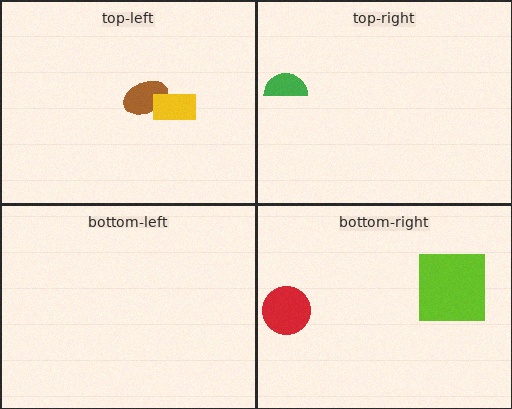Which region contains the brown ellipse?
The top-left region.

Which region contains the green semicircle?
The top-right region.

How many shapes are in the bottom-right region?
2.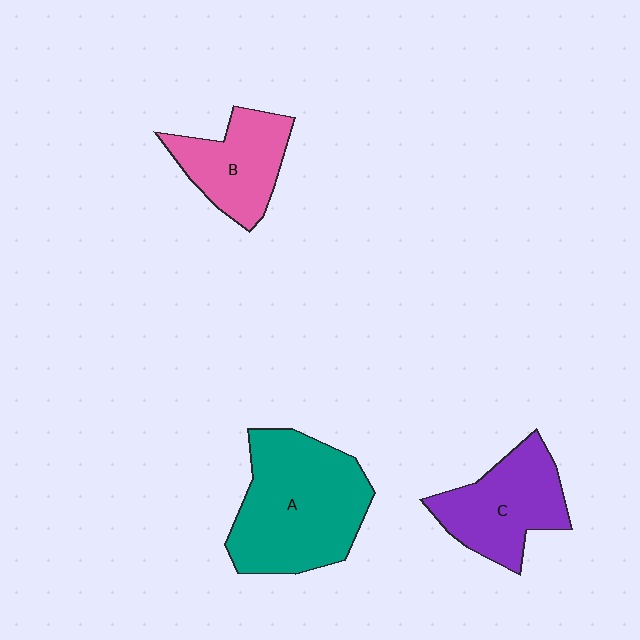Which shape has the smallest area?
Shape B (pink).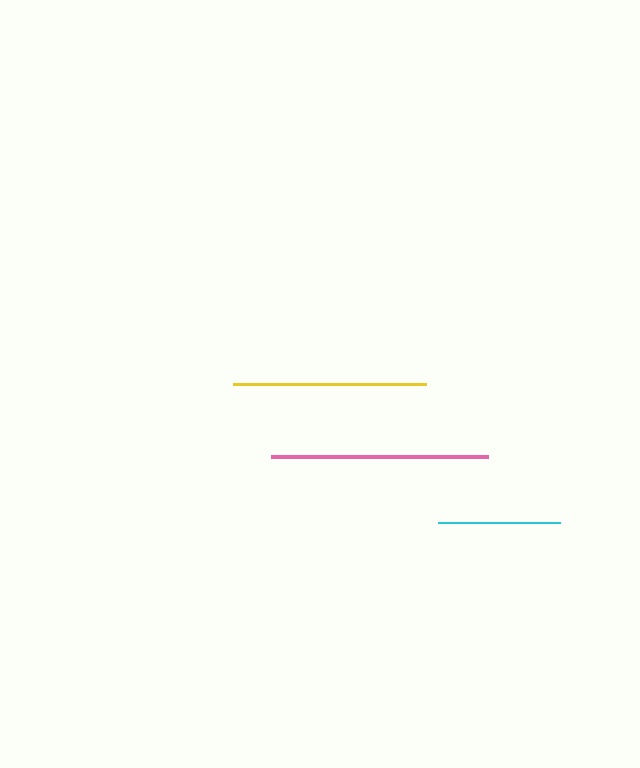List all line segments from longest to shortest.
From longest to shortest: pink, yellow, cyan.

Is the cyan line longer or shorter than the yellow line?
The yellow line is longer than the cyan line.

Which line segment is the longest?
The pink line is the longest at approximately 218 pixels.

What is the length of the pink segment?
The pink segment is approximately 218 pixels long.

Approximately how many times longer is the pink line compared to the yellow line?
The pink line is approximately 1.1 times the length of the yellow line.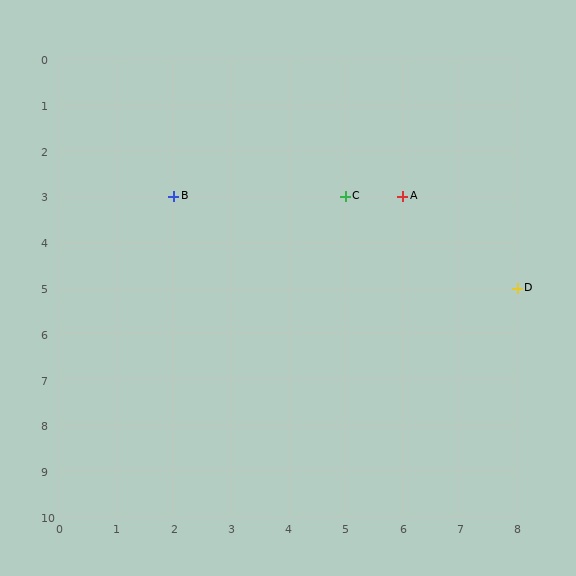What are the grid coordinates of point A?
Point A is at grid coordinates (6, 3).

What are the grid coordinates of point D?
Point D is at grid coordinates (8, 5).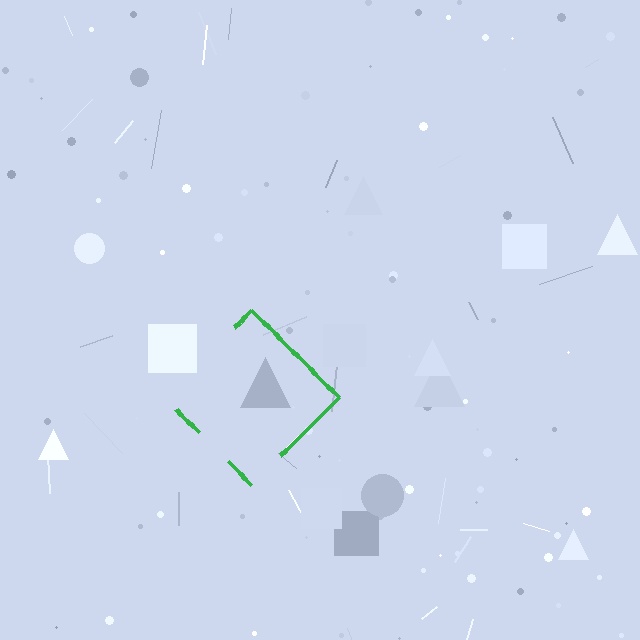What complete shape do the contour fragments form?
The contour fragments form a diamond.